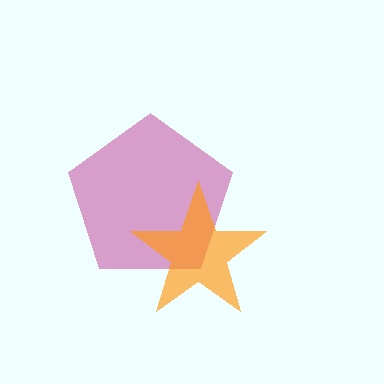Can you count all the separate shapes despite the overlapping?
Yes, there are 2 separate shapes.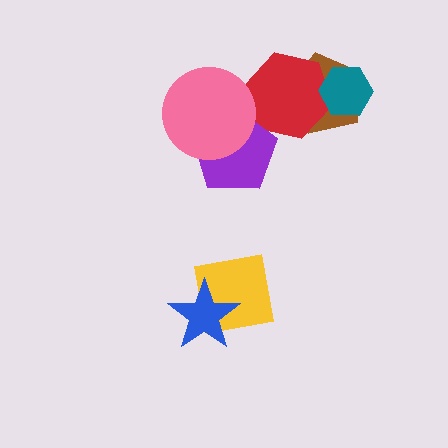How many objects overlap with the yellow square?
1 object overlaps with the yellow square.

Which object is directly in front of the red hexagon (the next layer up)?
The teal hexagon is directly in front of the red hexagon.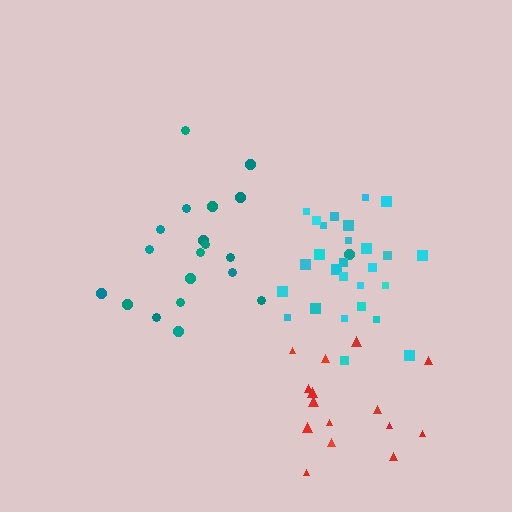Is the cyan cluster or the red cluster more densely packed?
Cyan.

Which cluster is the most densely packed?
Cyan.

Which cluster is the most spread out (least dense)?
Red.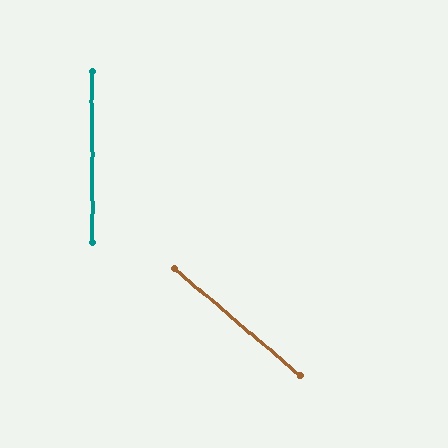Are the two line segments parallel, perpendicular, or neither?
Neither parallel nor perpendicular — they differ by about 49°.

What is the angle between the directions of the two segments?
Approximately 49 degrees.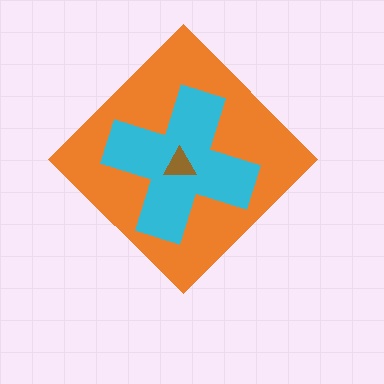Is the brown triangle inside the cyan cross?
Yes.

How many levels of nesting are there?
3.